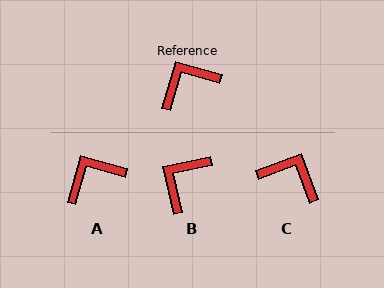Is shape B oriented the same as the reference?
No, it is off by about 28 degrees.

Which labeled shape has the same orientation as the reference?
A.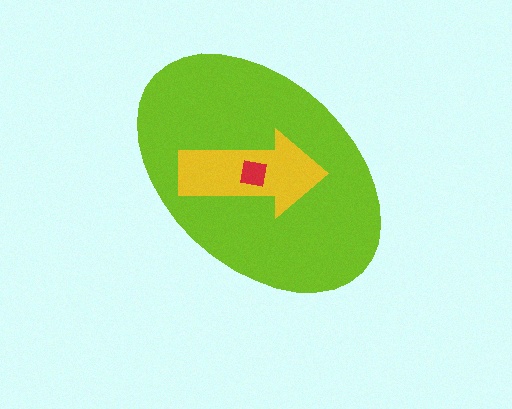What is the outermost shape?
The lime ellipse.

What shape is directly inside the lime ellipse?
The yellow arrow.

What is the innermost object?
The red square.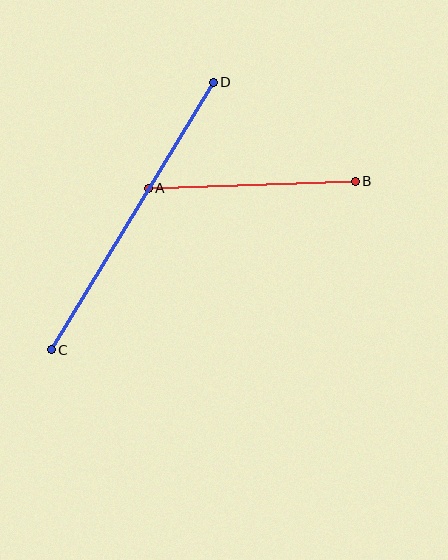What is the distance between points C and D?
The distance is approximately 313 pixels.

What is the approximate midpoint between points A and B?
The midpoint is at approximately (252, 185) pixels.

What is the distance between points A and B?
The distance is approximately 207 pixels.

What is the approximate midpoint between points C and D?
The midpoint is at approximately (132, 216) pixels.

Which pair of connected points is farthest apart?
Points C and D are farthest apart.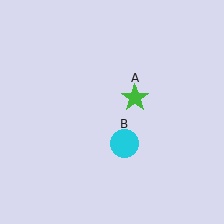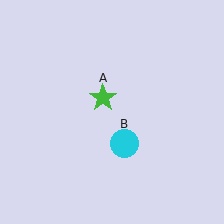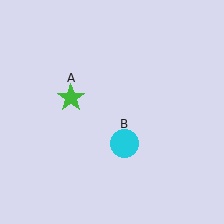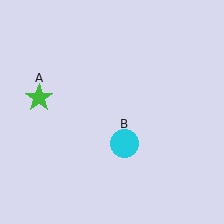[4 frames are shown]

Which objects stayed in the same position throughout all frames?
Cyan circle (object B) remained stationary.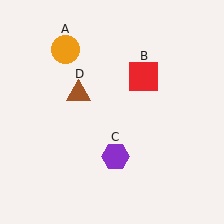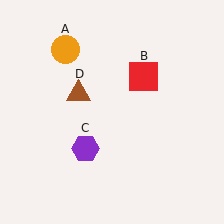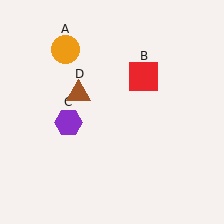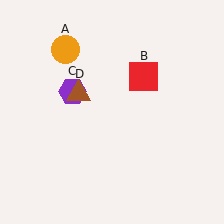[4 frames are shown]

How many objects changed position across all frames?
1 object changed position: purple hexagon (object C).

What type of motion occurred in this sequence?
The purple hexagon (object C) rotated clockwise around the center of the scene.